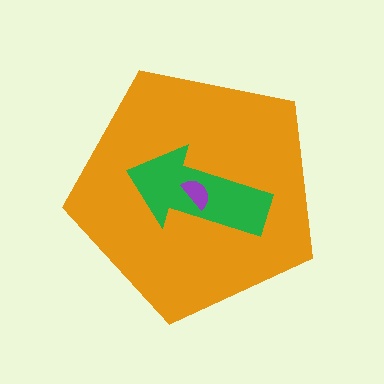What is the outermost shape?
The orange pentagon.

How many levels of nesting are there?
3.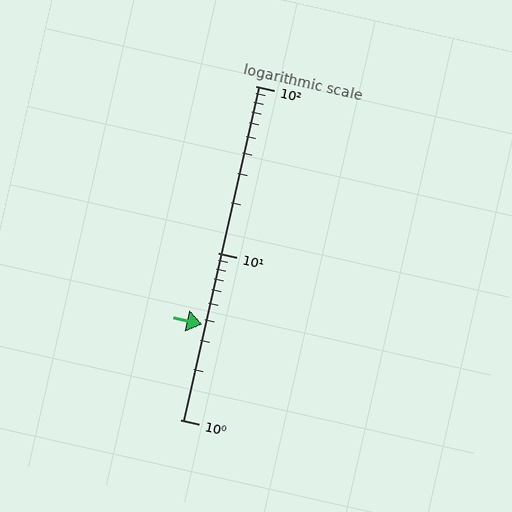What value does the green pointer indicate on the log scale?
The pointer indicates approximately 3.7.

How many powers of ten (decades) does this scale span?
The scale spans 2 decades, from 1 to 100.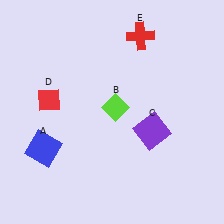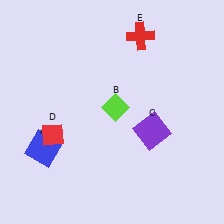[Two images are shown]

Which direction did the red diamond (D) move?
The red diamond (D) moved down.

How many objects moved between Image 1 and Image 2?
1 object moved between the two images.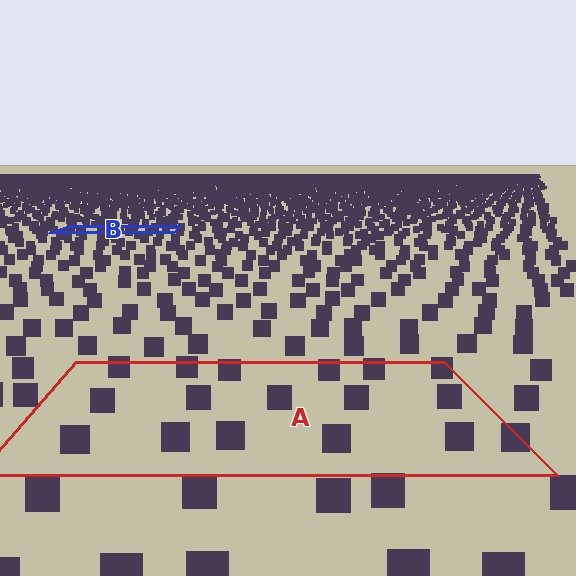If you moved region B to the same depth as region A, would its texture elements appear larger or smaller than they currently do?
They would appear larger. At a closer depth, the same texture elements are projected at a bigger on-screen size.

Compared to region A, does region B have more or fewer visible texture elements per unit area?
Region B has more texture elements per unit area — they are packed more densely because it is farther away.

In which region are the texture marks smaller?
The texture marks are smaller in region B, because it is farther away.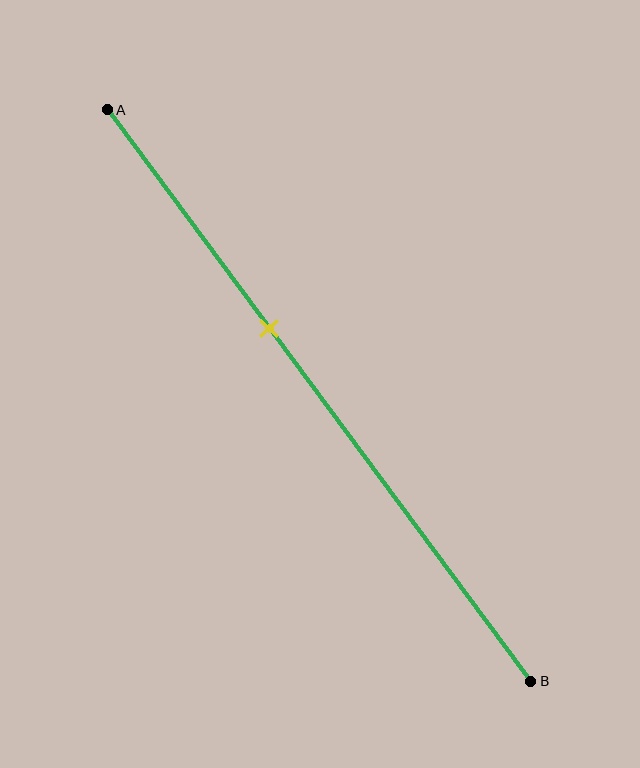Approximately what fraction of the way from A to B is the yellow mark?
The yellow mark is approximately 40% of the way from A to B.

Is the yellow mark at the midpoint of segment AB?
No, the mark is at about 40% from A, not at the 50% midpoint.